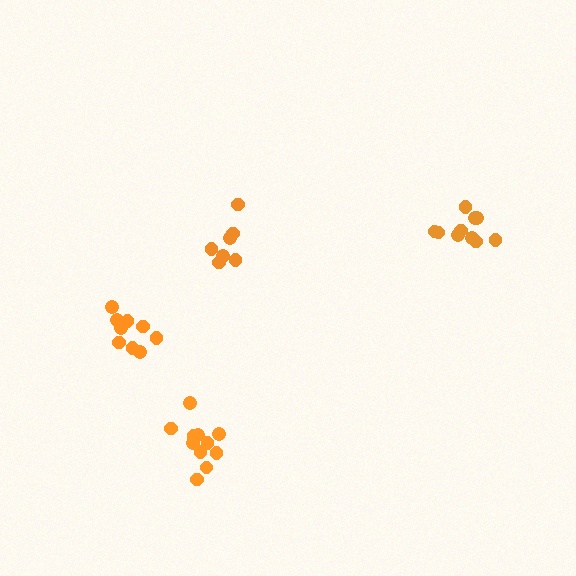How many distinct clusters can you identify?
There are 4 distinct clusters.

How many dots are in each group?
Group 1: 10 dots, Group 2: 9 dots, Group 3: 7 dots, Group 4: 11 dots (37 total).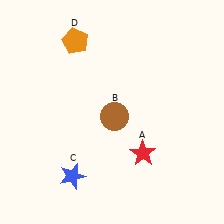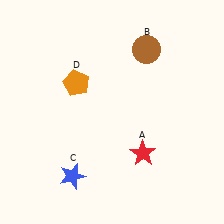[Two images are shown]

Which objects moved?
The objects that moved are: the brown circle (B), the orange pentagon (D).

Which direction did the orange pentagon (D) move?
The orange pentagon (D) moved down.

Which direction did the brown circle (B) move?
The brown circle (B) moved up.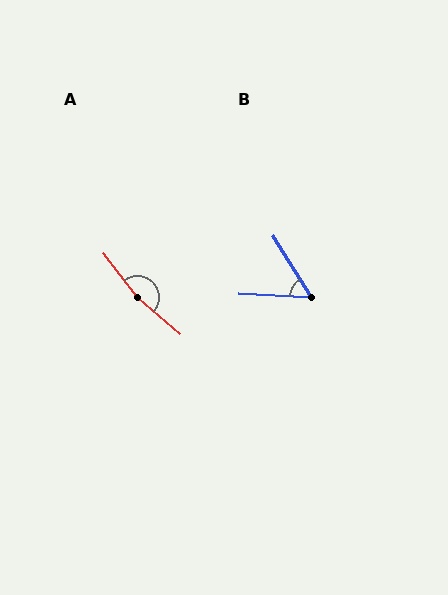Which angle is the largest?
A, at approximately 167 degrees.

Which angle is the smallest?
B, at approximately 55 degrees.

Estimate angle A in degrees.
Approximately 167 degrees.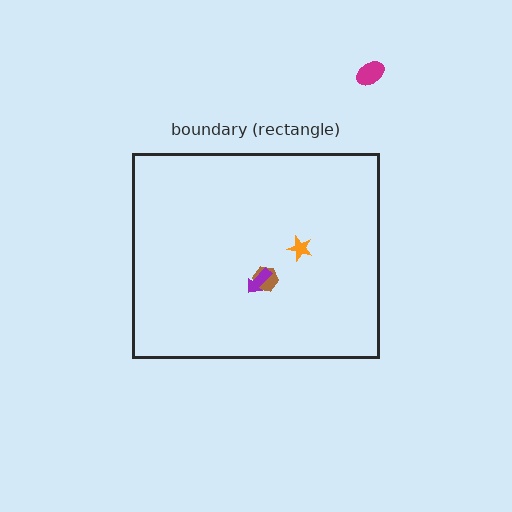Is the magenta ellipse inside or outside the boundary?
Outside.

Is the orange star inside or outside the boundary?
Inside.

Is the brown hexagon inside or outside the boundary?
Inside.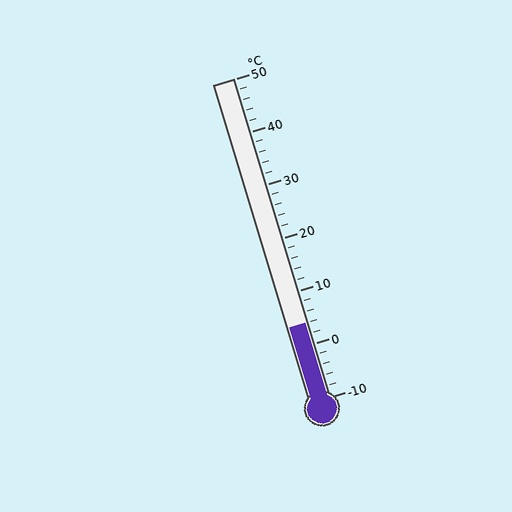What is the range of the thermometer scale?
The thermometer scale ranges from -10°C to 50°C.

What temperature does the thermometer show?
The thermometer shows approximately 4°C.